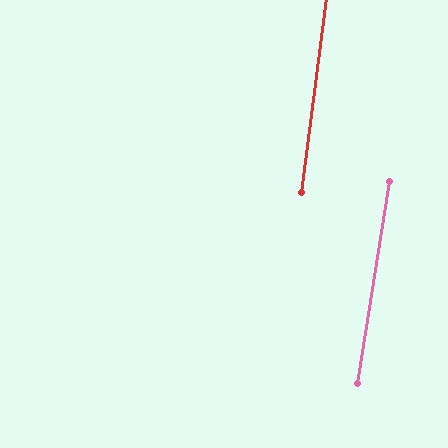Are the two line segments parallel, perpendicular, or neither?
Parallel — their directions differ by only 1.7°.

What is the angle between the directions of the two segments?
Approximately 2 degrees.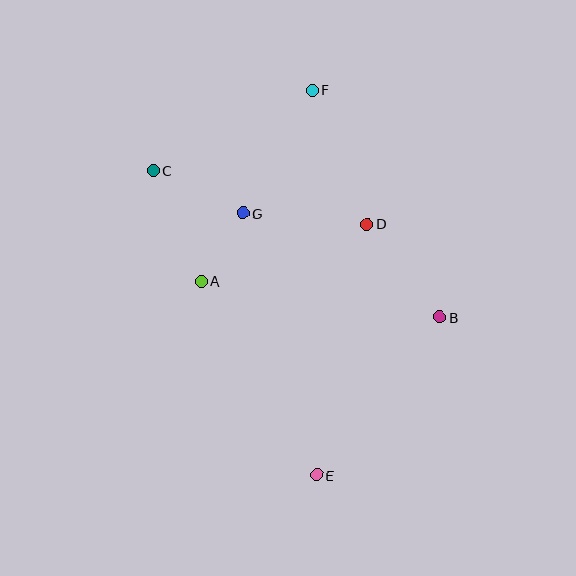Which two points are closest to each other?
Points A and G are closest to each other.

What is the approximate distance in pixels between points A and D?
The distance between A and D is approximately 175 pixels.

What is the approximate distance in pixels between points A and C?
The distance between A and C is approximately 121 pixels.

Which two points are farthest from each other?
Points E and F are farthest from each other.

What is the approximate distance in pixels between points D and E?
The distance between D and E is approximately 256 pixels.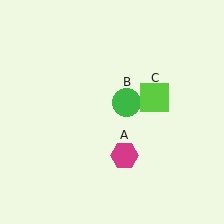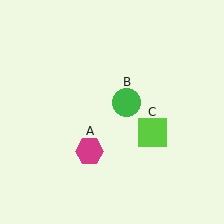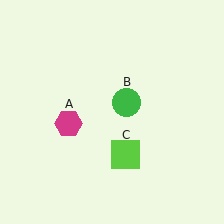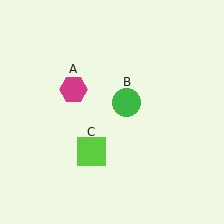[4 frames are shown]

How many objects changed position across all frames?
2 objects changed position: magenta hexagon (object A), lime square (object C).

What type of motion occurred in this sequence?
The magenta hexagon (object A), lime square (object C) rotated clockwise around the center of the scene.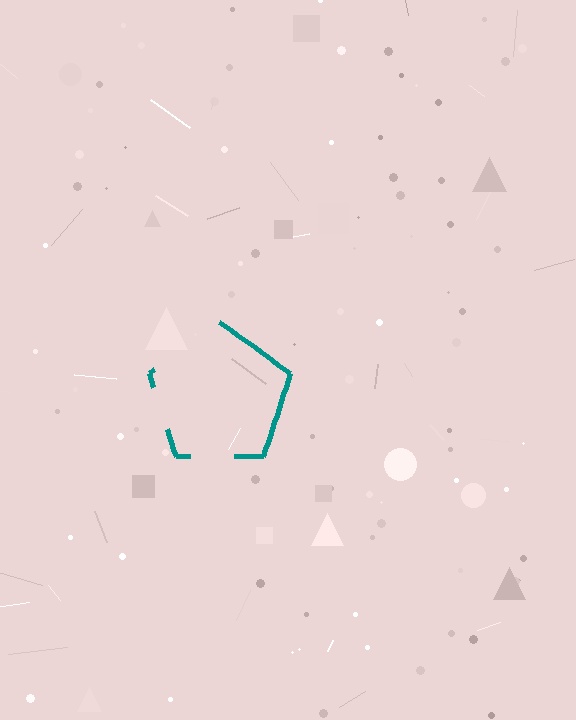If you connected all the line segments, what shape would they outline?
They would outline a pentagon.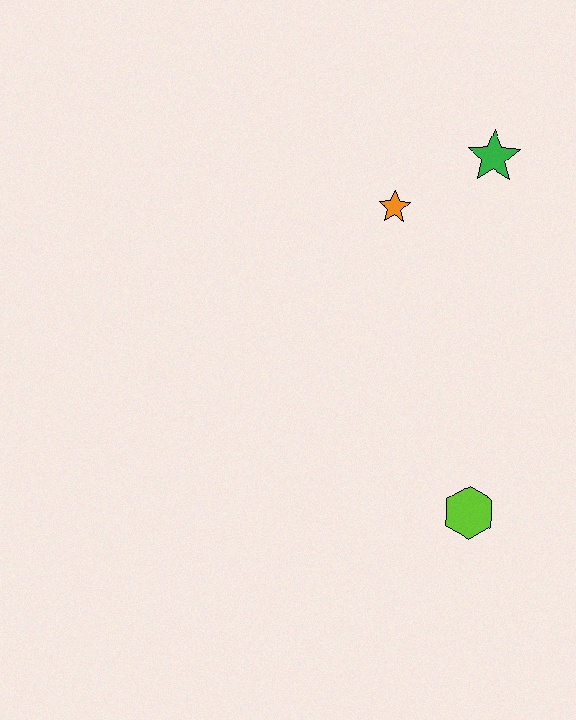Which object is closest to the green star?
The orange star is closest to the green star.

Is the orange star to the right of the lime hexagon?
No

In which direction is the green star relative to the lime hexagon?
The green star is above the lime hexagon.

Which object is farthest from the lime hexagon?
The green star is farthest from the lime hexagon.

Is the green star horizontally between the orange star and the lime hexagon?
No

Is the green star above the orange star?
Yes